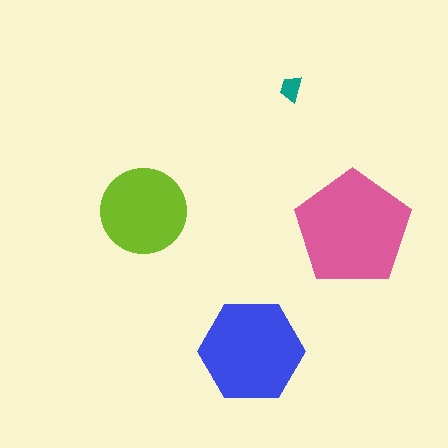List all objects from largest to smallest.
The pink pentagon, the blue hexagon, the lime circle, the teal trapezoid.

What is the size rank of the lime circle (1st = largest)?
3rd.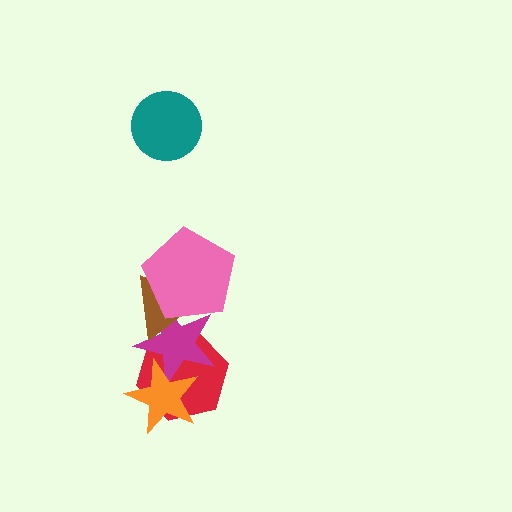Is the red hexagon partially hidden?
Yes, it is partially covered by another shape.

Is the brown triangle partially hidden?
Yes, it is partially covered by another shape.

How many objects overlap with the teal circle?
0 objects overlap with the teal circle.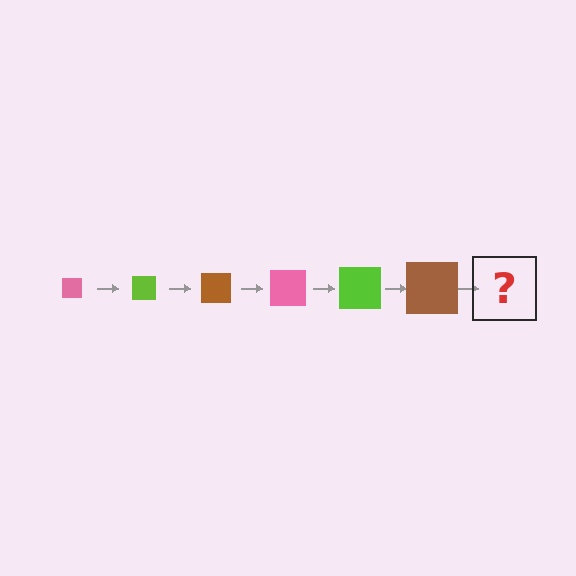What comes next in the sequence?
The next element should be a pink square, larger than the previous one.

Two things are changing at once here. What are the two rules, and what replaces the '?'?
The two rules are that the square grows larger each step and the color cycles through pink, lime, and brown. The '?' should be a pink square, larger than the previous one.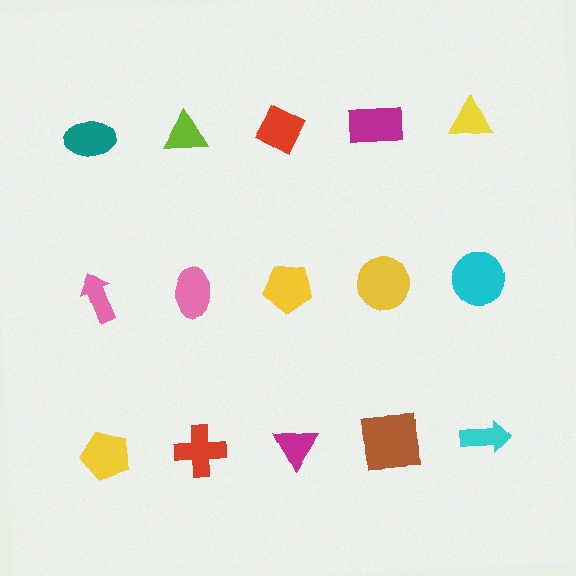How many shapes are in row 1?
5 shapes.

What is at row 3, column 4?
A brown square.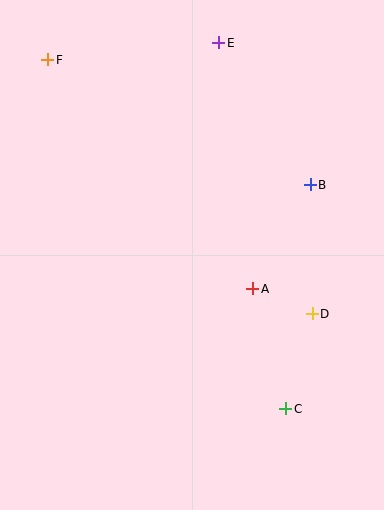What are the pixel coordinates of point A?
Point A is at (253, 289).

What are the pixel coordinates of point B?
Point B is at (310, 185).